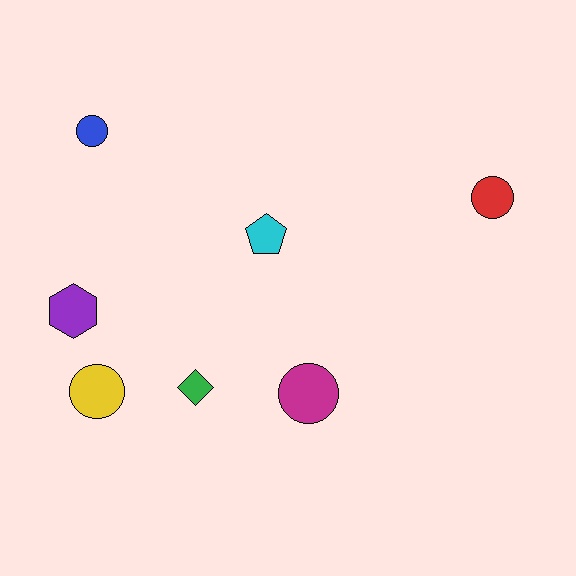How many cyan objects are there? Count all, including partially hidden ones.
There is 1 cyan object.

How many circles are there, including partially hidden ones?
There are 4 circles.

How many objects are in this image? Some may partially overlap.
There are 7 objects.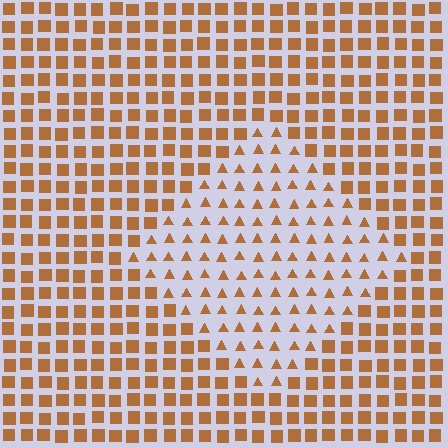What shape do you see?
I see a diamond.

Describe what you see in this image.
The image is filled with small brown elements arranged in a uniform grid. A diamond-shaped region contains triangles, while the surrounding area contains squares. The boundary is defined purely by the change in element shape.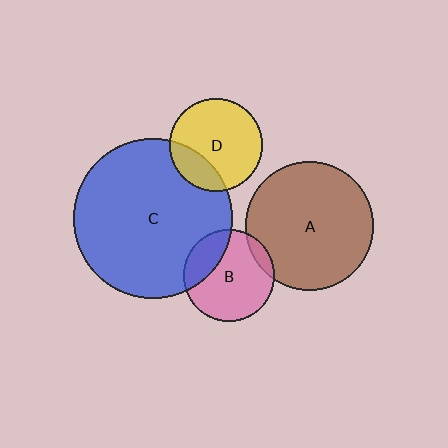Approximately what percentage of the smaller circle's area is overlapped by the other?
Approximately 10%.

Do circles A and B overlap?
Yes.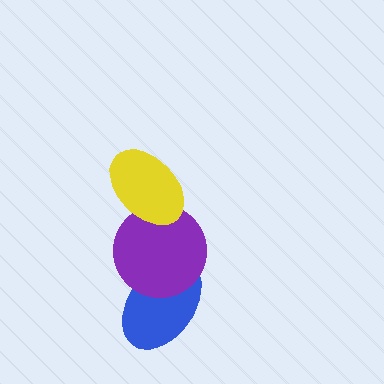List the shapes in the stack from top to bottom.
From top to bottom: the yellow ellipse, the purple circle, the blue ellipse.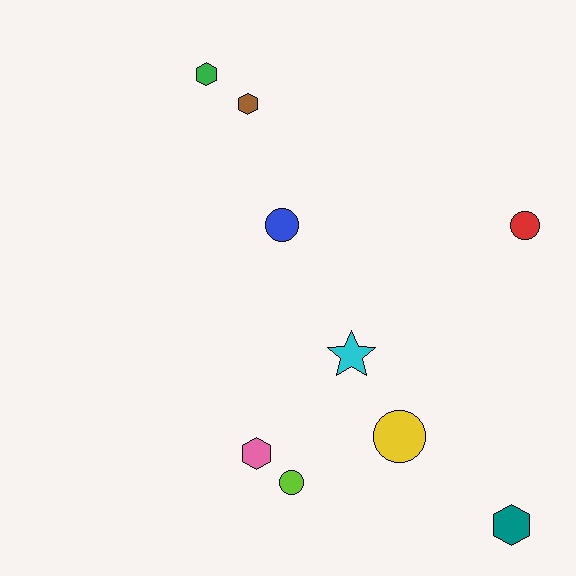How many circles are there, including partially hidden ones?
There are 4 circles.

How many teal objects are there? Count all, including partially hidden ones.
There is 1 teal object.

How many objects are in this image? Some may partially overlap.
There are 9 objects.